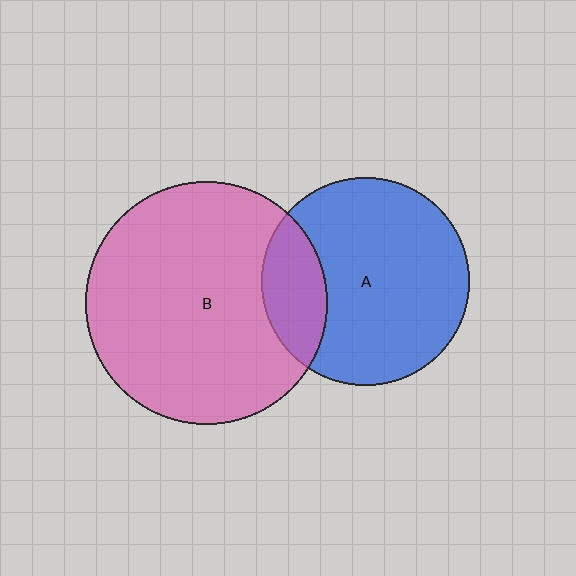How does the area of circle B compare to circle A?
Approximately 1.4 times.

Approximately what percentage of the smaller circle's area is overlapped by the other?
Approximately 20%.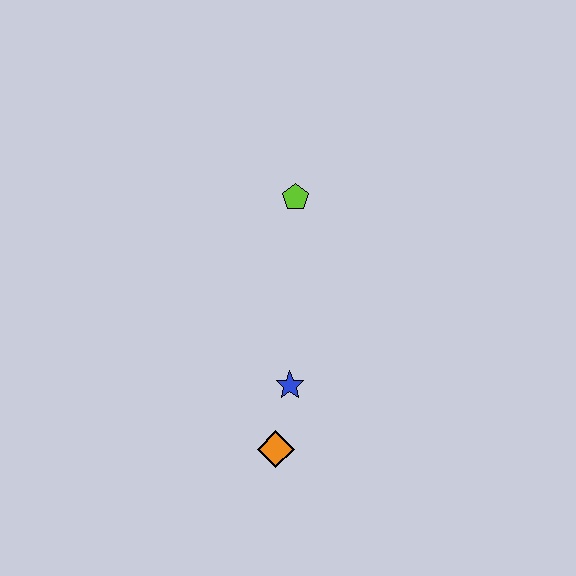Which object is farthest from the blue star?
The lime pentagon is farthest from the blue star.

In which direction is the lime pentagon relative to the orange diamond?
The lime pentagon is above the orange diamond.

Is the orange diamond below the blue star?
Yes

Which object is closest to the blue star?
The orange diamond is closest to the blue star.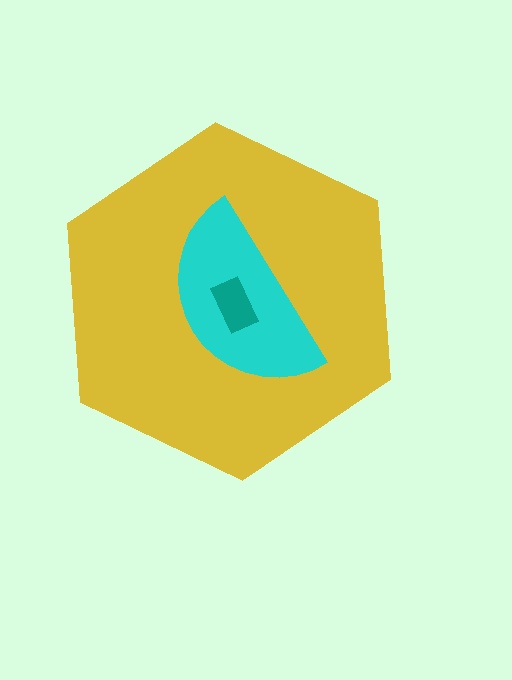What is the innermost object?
The teal rectangle.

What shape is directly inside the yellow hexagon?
The cyan semicircle.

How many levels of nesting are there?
3.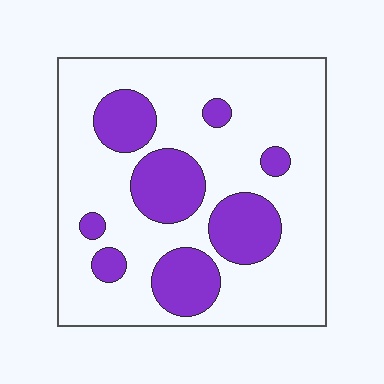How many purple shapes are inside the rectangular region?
8.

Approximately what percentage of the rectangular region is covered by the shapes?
Approximately 25%.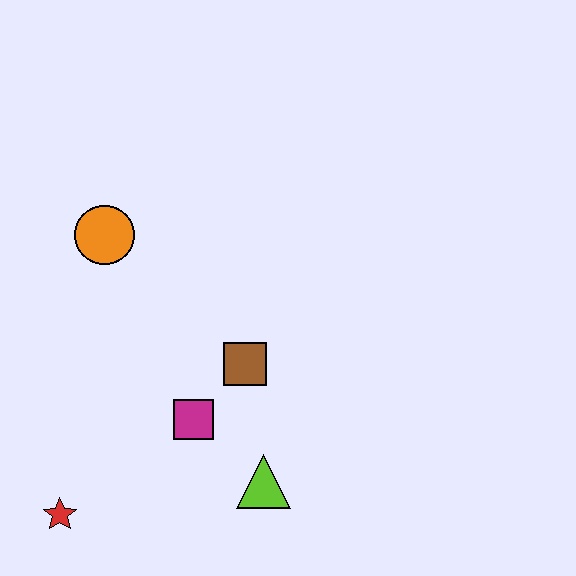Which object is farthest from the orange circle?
The lime triangle is farthest from the orange circle.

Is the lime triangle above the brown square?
No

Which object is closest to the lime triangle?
The magenta square is closest to the lime triangle.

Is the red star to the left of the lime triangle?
Yes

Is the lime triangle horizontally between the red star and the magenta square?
No